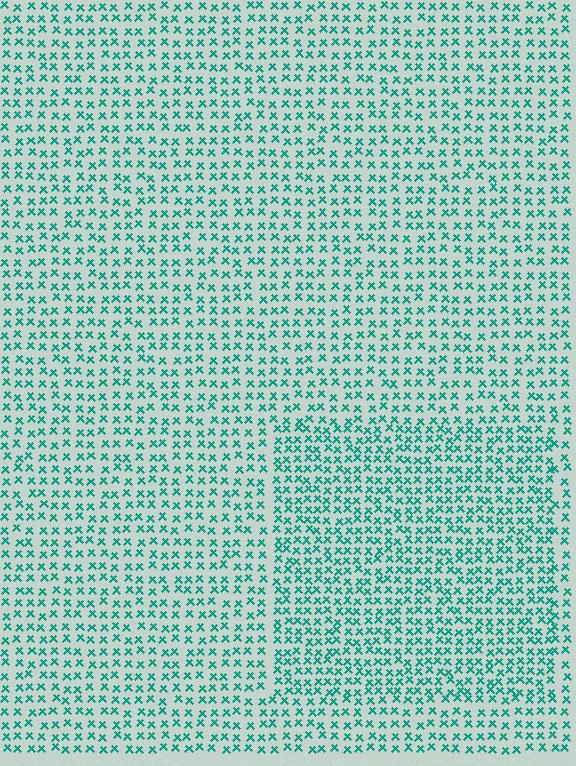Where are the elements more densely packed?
The elements are more densely packed inside the rectangle boundary.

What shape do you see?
I see a rectangle.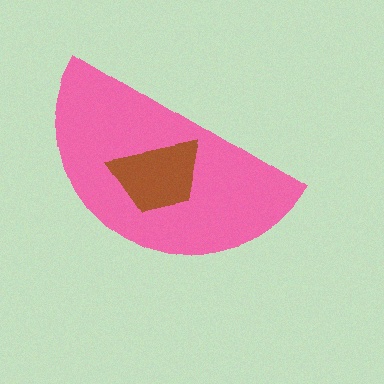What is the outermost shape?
The pink semicircle.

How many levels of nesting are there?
2.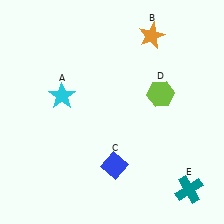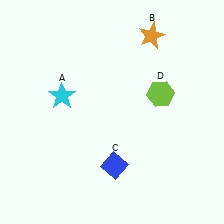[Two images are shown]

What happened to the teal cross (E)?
The teal cross (E) was removed in Image 2. It was in the bottom-right area of Image 1.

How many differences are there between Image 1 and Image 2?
There is 1 difference between the two images.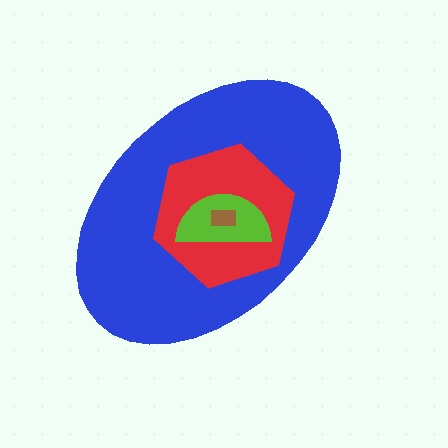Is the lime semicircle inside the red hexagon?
Yes.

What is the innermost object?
The brown rectangle.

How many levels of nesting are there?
4.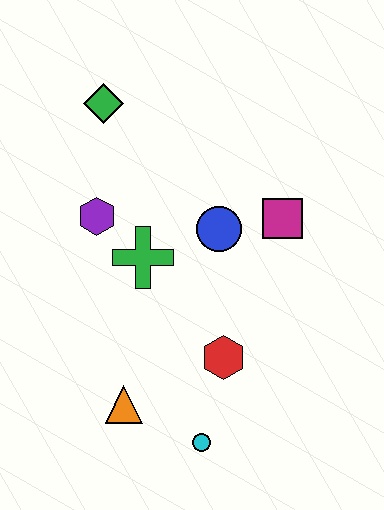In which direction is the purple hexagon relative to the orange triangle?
The purple hexagon is above the orange triangle.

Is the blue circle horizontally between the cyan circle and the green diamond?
No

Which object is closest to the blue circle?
The magenta square is closest to the blue circle.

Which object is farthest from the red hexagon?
The green diamond is farthest from the red hexagon.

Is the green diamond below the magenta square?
No